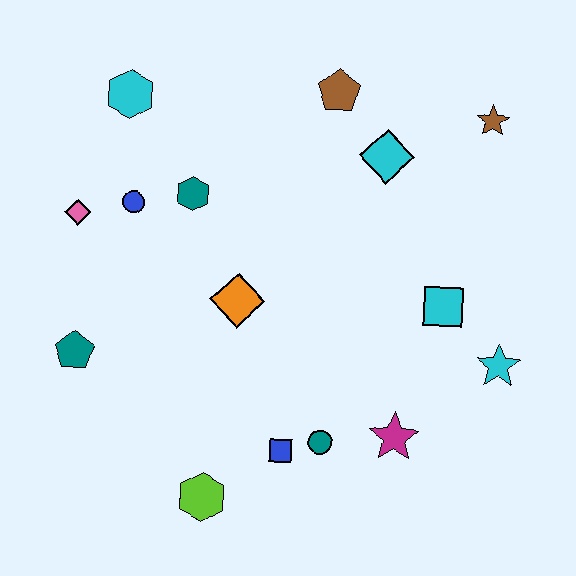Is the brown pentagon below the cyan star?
No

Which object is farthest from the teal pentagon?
The brown star is farthest from the teal pentagon.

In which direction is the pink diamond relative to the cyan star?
The pink diamond is to the left of the cyan star.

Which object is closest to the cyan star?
The cyan square is closest to the cyan star.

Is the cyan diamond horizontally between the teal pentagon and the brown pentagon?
No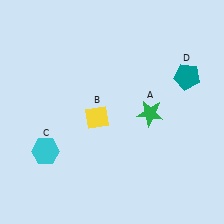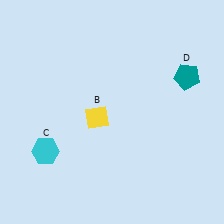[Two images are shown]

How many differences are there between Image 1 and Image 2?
There is 1 difference between the two images.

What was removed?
The green star (A) was removed in Image 2.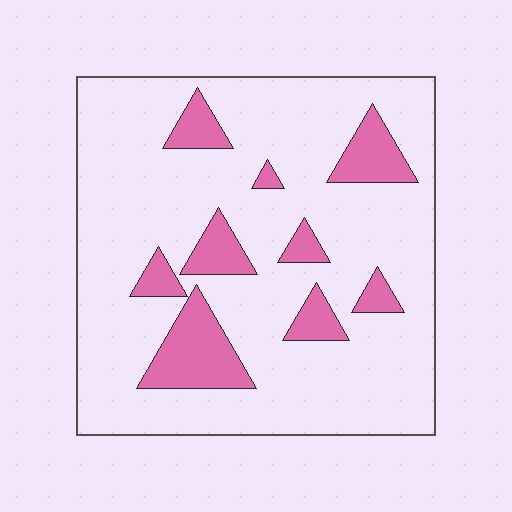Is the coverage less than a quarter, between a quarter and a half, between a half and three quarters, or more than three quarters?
Less than a quarter.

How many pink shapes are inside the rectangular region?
9.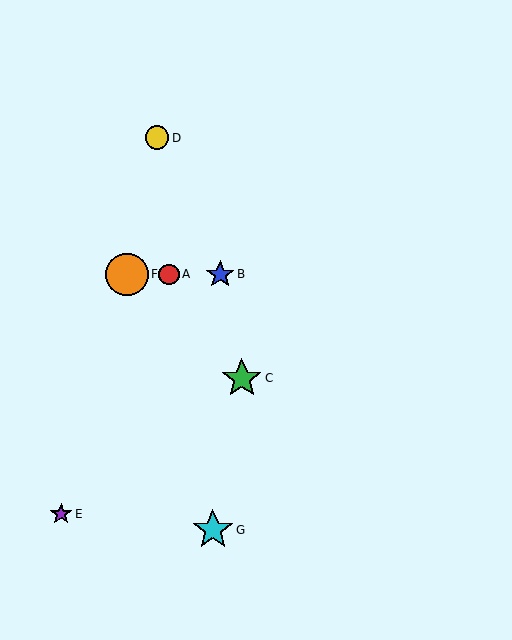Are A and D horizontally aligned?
No, A is at y≈274 and D is at y≈138.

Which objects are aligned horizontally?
Objects A, B, F are aligned horizontally.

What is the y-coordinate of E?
Object E is at y≈514.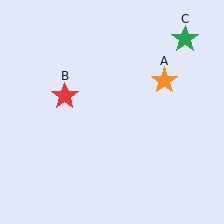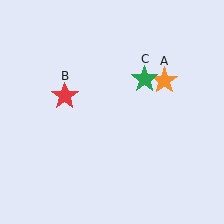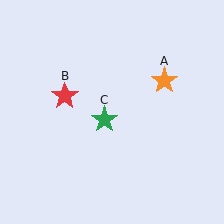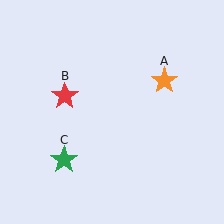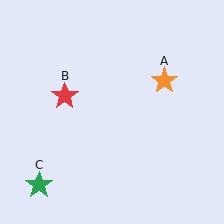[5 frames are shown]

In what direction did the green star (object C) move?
The green star (object C) moved down and to the left.